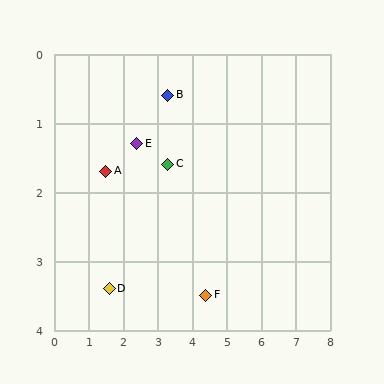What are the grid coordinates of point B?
Point B is at approximately (3.3, 0.6).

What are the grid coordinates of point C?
Point C is at approximately (3.3, 1.6).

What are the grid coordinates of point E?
Point E is at approximately (2.4, 1.3).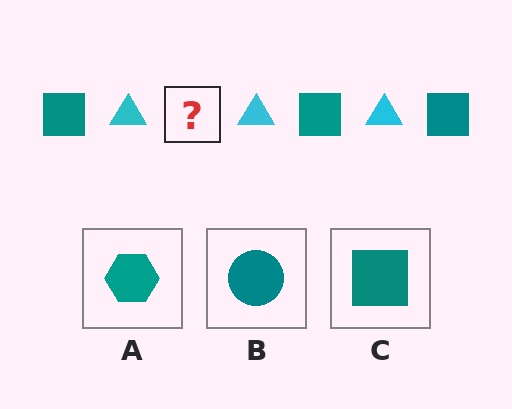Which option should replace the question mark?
Option C.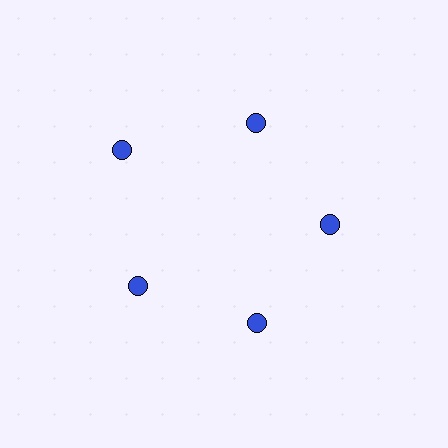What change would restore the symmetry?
The symmetry would be restored by moving it inward, back onto the ring so that all 5 circles sit at equal angles and equal distance from the center.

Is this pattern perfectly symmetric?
No. The 5 blue circles are arranged in a ring, but one element near the 10 o'clock position is pushed outward from the center, breaking the 5-fold rotational symmetry.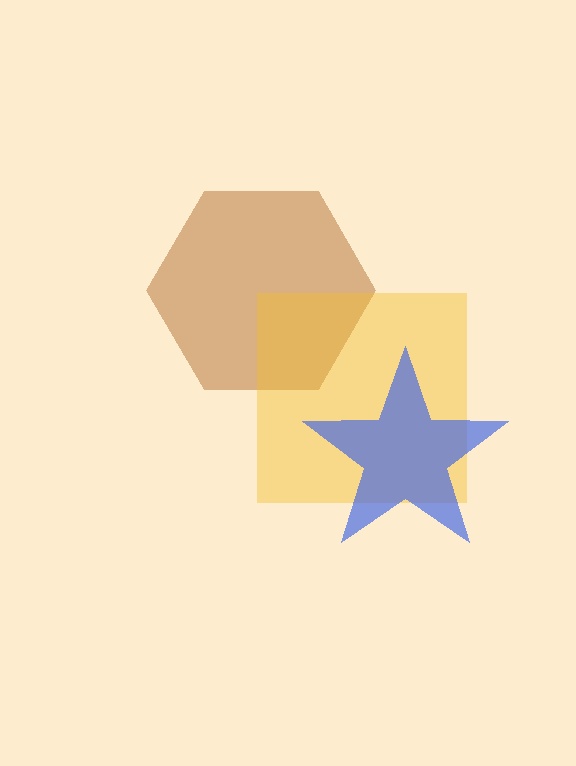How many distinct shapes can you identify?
There are 3 distinct shapes: a brown hexagon, a yellow square, a blue star.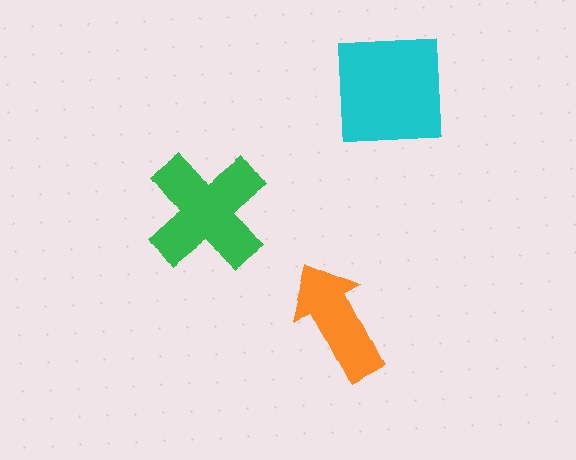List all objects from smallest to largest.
The orange arrow, the green cross, the cyan square.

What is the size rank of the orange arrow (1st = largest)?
3rd.